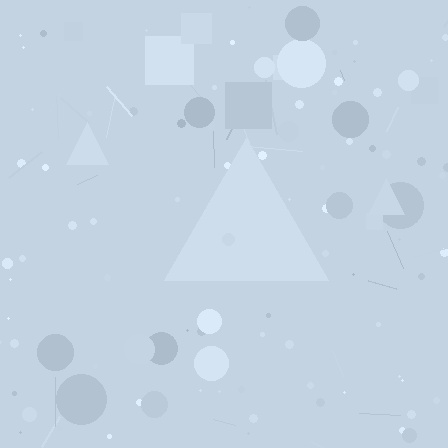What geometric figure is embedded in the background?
A triangle is embedded in the background.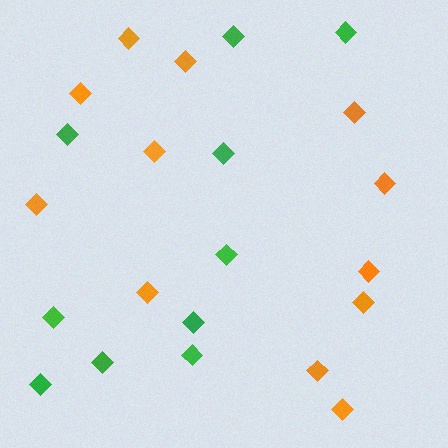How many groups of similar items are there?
There are 2 groups: one group of orange diamonds (12) and one group of green diamonds (10).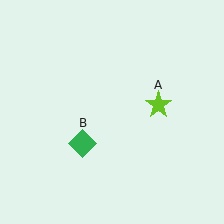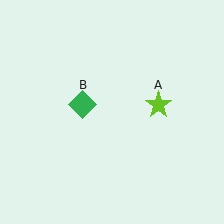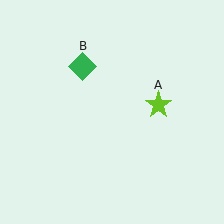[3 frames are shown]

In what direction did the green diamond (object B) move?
The green diamond (object B) moved up.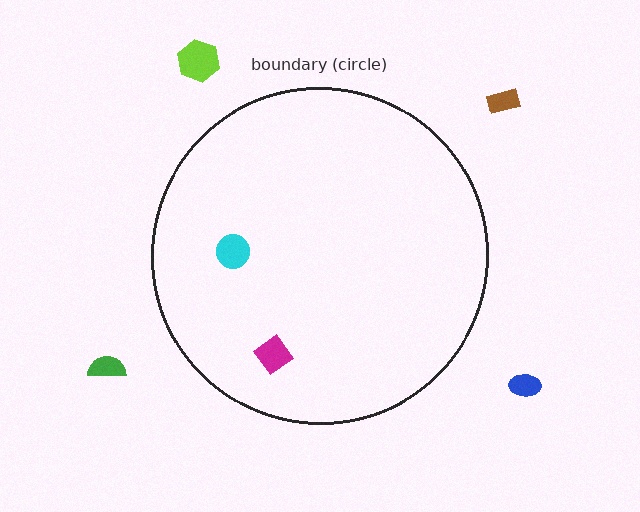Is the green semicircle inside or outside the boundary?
Outside.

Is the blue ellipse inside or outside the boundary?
Outside.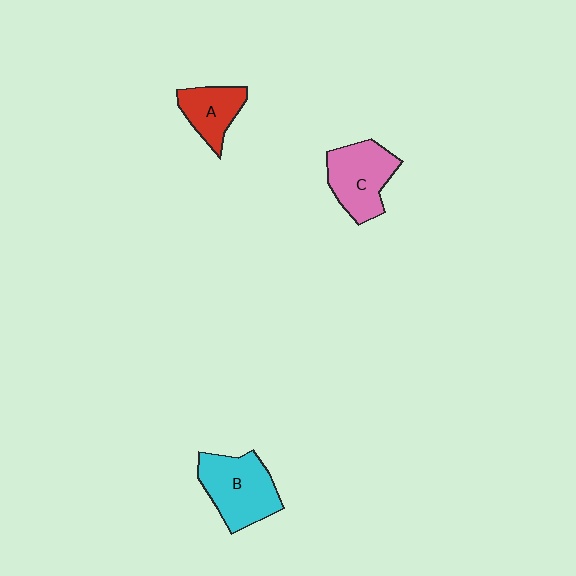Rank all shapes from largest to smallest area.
From largest to smallest: B (cyan), C (pink), A (red).